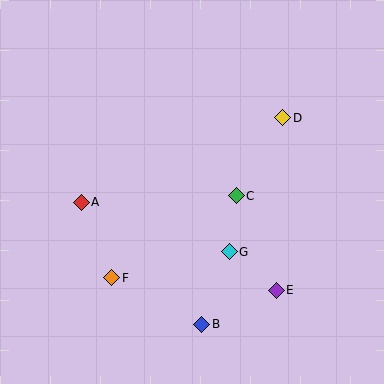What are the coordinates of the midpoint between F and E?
The midpoint between F and E is at (194, 284).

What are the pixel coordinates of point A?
Point A is at (81, 202).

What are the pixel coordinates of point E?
Point E is at (276, 290).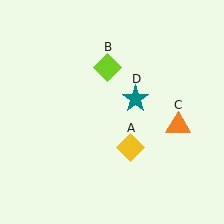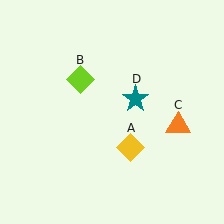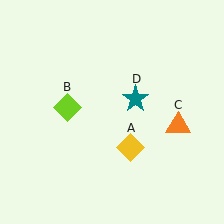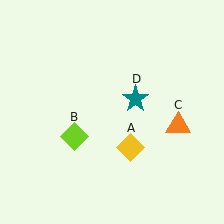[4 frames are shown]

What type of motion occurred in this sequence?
The lime diamond (object B) rotated counterclockwise around the center of the scene.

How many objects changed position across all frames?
1 object changed position: lime diamond (object B).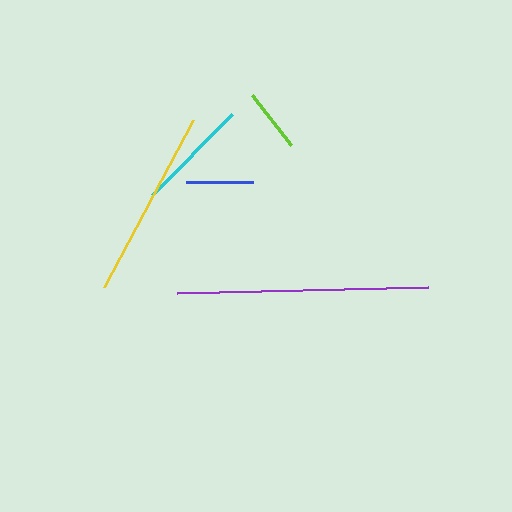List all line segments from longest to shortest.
From longest to shortest: purple, yellow, cyan, blue, lime.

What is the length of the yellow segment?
The yellow segment is approximately 190 pixels long.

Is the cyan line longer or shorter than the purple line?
The purple line is longer than the cyan line.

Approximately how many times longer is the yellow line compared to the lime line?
The yellow line is approximately 3.0 times the length of the lime line.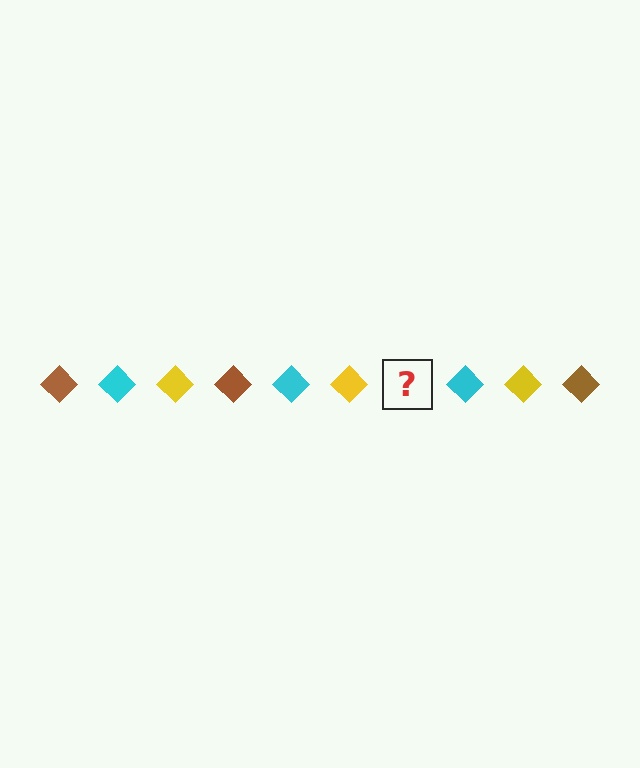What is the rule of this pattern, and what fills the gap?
The rule is that the pattern cycles through brown, cyan, yellow diamonds. The gap should be filled with a brown diamond.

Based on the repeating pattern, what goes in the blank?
The blank should be a brown diamond.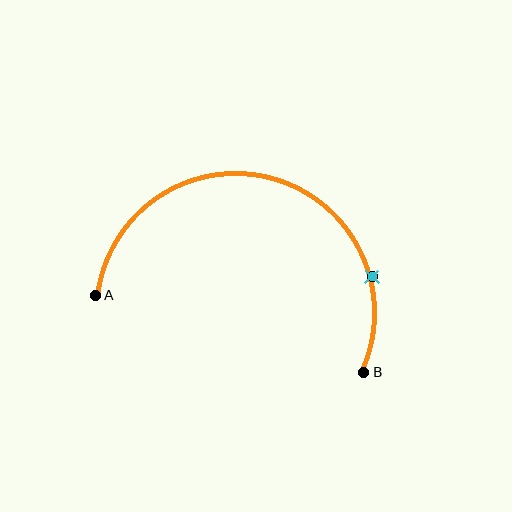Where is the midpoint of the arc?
The arc midpoint is the point on the curve farthest from the straight line joining A and B. It sits above that line.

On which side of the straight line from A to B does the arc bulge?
The arc bulges above the straight line connecting A and B.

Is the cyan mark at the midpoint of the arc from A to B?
No. The cyan mark lies on the arc but is closer to endpoint B. The arc midpoint would be at the point on the curve equidistant along the arc from both A and B.